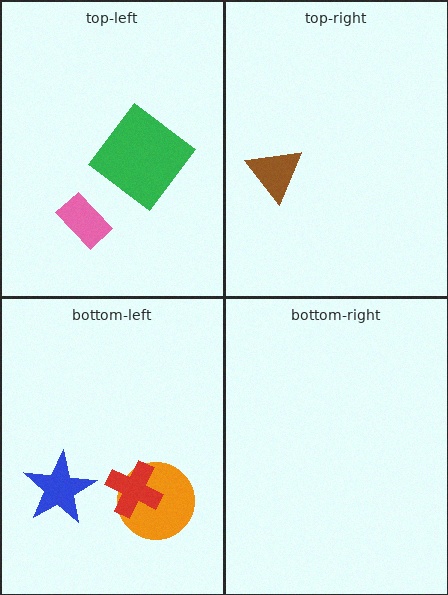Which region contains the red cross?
The bottom-left region.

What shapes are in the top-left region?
The green diamond, the pink rectangle.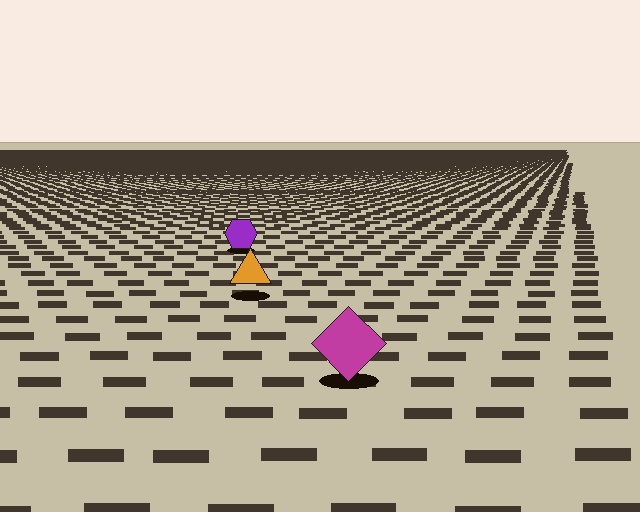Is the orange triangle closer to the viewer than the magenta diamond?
No. The magenta diamond is closer — you can tell from the texture gradient: the ground texture is coarser near it.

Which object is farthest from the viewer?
The purple hexagon is farthest from the viewer. It appears smaller and the ground texture around it is denser.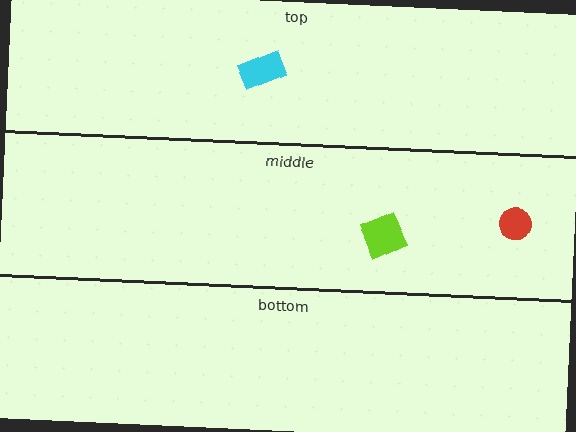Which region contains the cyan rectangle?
The top region.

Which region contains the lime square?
The middle region.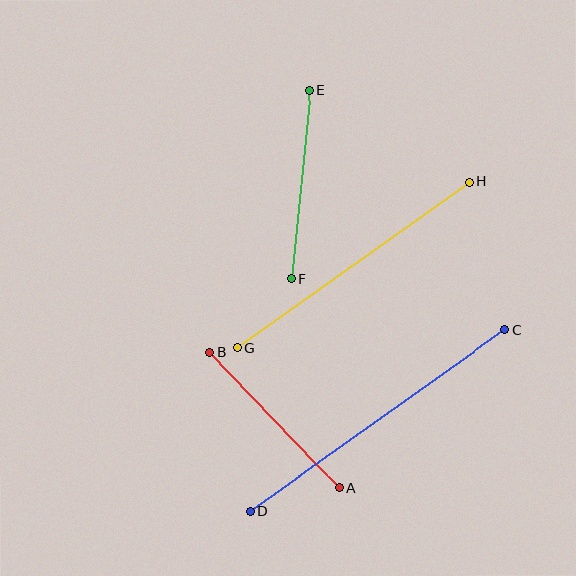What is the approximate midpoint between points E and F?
The midpoint is at approximately (300, 185) pixels.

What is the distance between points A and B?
The distance is approximately 187 pixels.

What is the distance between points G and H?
The distance is approximately 285 pixels.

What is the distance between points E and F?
The distance is approximately 189 pixels.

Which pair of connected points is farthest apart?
Points C and D are farthest apart.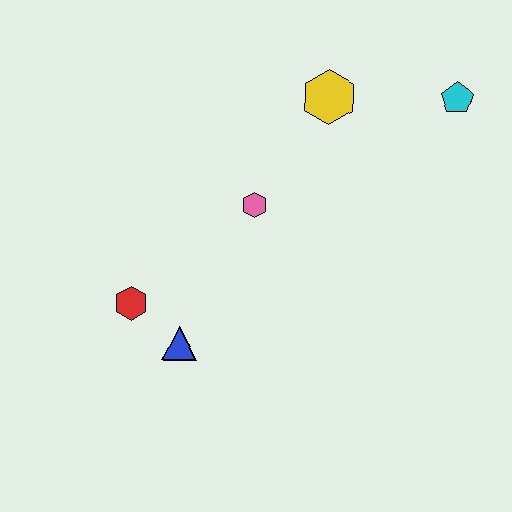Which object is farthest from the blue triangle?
The cyan pentagon is farthest from the blue triangle.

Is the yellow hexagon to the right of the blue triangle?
Yes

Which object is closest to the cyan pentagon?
The yellow hexagon is closest to the cyan pentagon.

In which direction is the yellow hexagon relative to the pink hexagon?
The yellow hexagon is above the pink hexagon.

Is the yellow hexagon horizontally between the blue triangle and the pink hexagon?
No